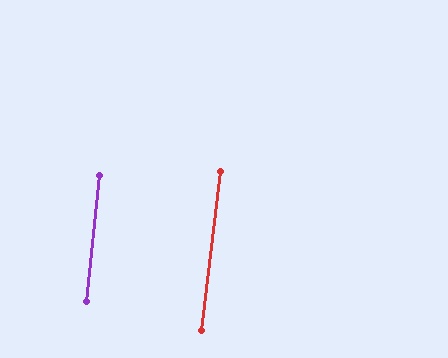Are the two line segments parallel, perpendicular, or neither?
Parallel — their directions differ by only 1.0°.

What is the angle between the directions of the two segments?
Approximately 1 degree.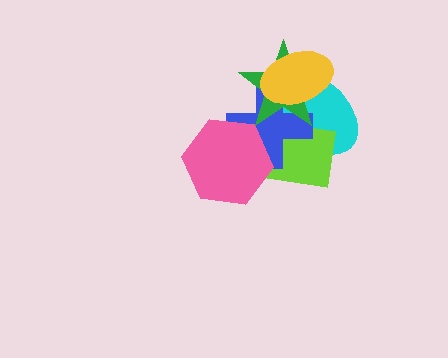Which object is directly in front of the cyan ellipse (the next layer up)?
The lime rectangle is directly in front of the cyan ellipse.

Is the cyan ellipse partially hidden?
Yes, it is partially covered by another shape.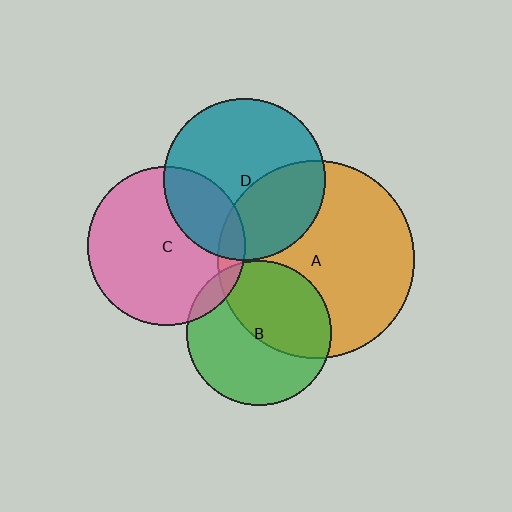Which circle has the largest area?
Circle A (orange).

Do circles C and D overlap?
Yes.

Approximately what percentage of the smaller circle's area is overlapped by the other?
Approximately 25%.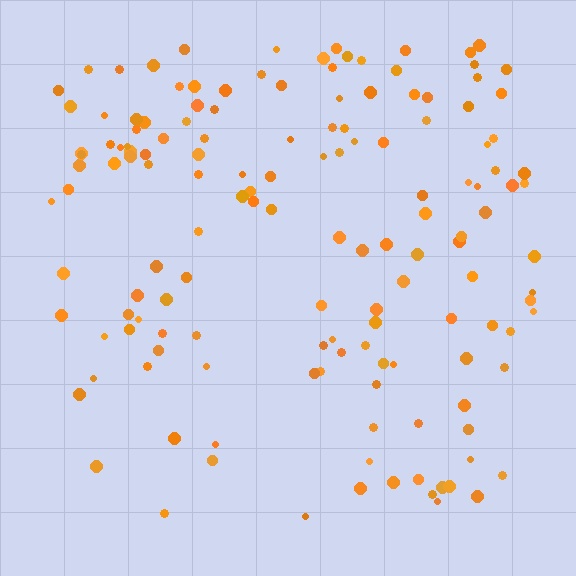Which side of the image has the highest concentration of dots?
The top.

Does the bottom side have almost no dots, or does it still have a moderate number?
Still a moderate number, just noticeably fewer than the top.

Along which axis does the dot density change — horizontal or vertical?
Vertical.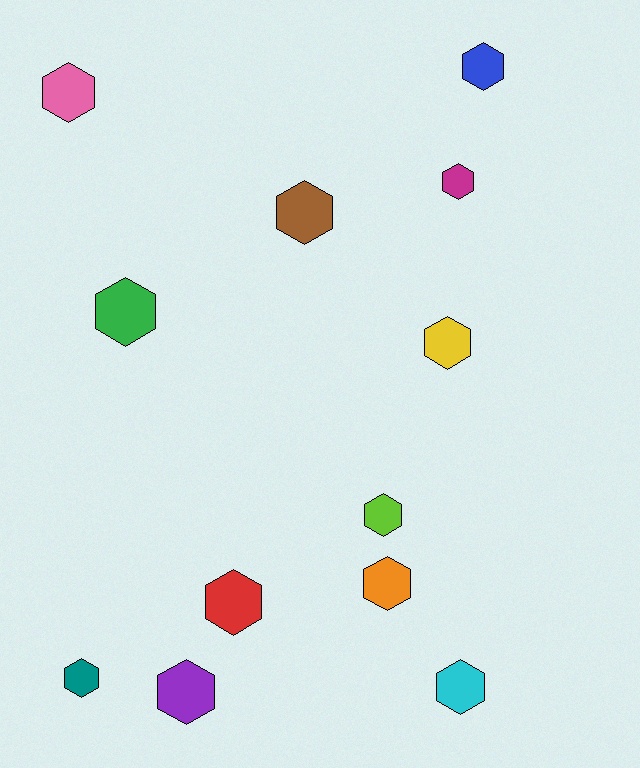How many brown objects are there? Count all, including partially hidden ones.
There is 1 brown object.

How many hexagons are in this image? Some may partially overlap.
There are 12 hexagons.